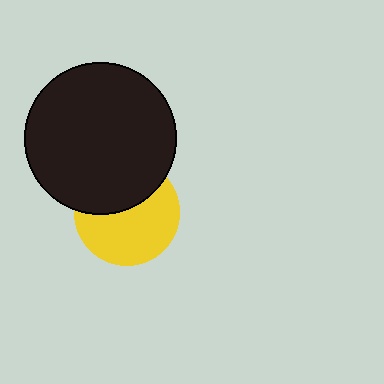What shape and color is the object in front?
The object in front is a black circle.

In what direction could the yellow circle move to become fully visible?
The yellow circle could move down. That would shift it out from behind the black circle entirely.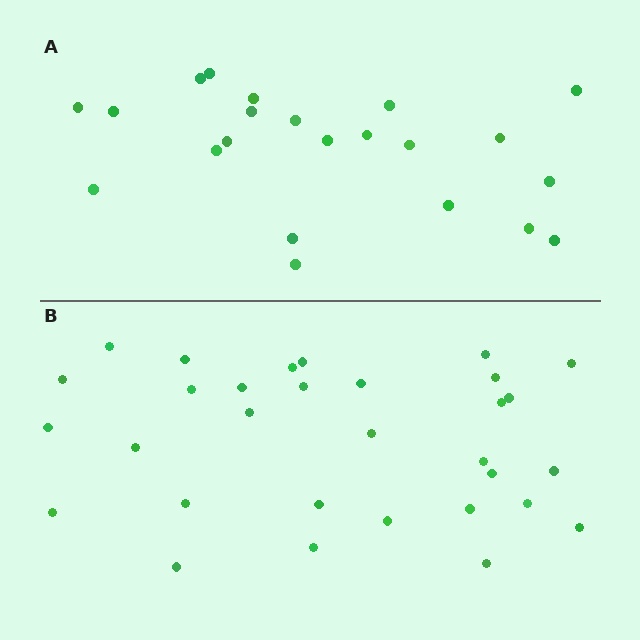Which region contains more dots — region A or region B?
Region B (the bottom region) has more dots.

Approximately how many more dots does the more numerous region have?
Region B has roughly 8 or so more dots than region A.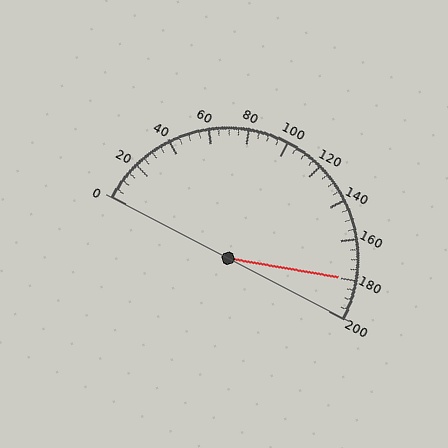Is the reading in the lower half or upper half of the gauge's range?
The reading is in the upper half of the range (0 to 200).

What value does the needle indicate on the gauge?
The needle indicates approximately 180.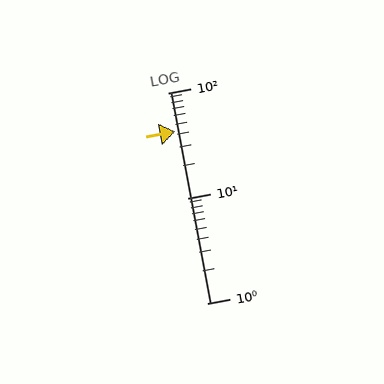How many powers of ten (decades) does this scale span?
The scale spans 2 decades, from 1 to 100.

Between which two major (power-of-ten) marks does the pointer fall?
The pointer is between 10 and 100.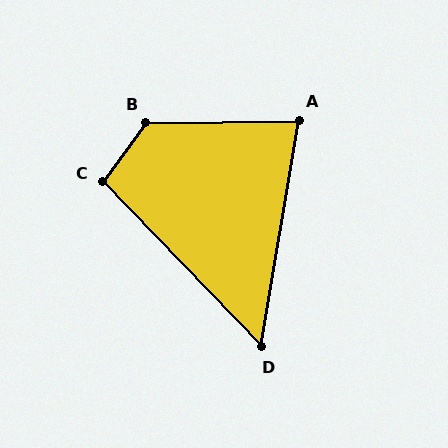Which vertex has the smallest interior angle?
D, at approximately 53 degrees.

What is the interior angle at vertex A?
Approximately 80 degrees (acute).